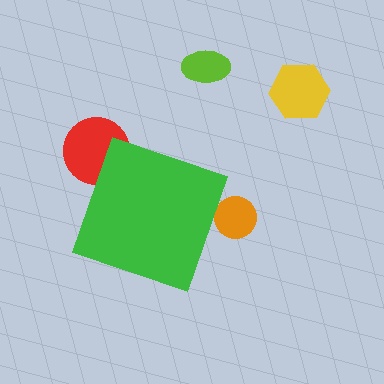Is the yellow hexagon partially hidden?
No, the yellow hexagon is fully visible.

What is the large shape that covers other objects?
A green diamond.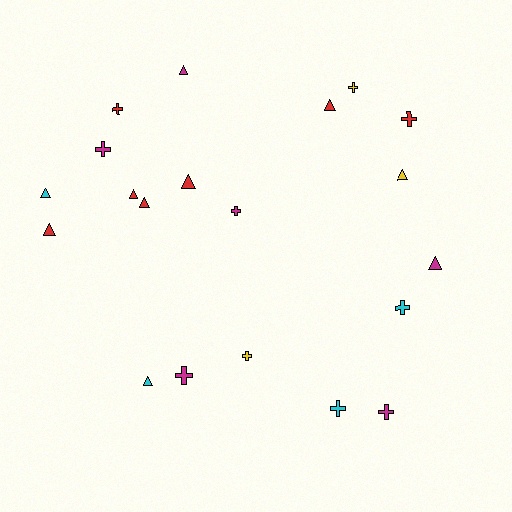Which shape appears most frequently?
Cross, with 10 objects.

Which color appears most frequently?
Red, with 7 objects.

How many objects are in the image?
There are 20 objects.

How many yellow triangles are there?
There is 1 yellow triangle.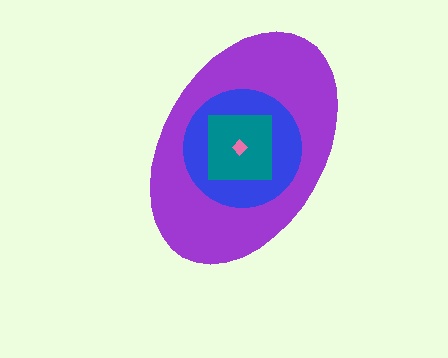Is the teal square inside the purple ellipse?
Yes.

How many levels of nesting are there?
4.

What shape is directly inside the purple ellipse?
The blue circle.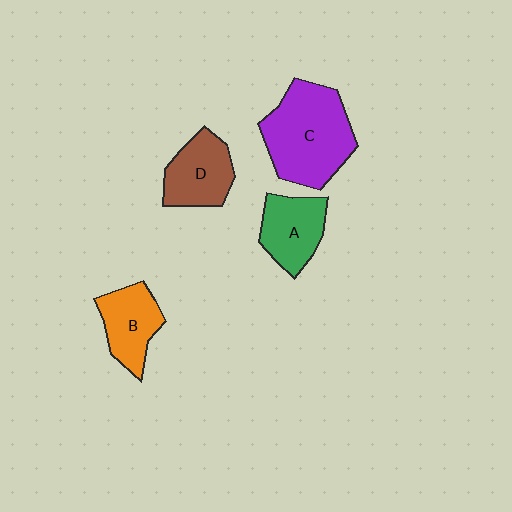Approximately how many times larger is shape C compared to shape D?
Approximately 1.7 times.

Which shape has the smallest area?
Shape B (orange).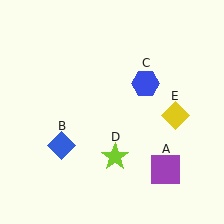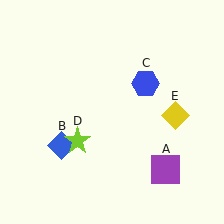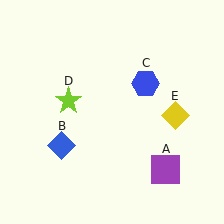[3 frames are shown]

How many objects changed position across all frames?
1 object changed position: lime star (object D).